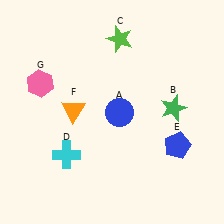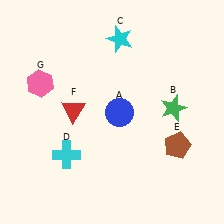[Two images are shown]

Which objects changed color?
C changed from lime to cyan. E changed from blue to brown. F changed from orange to red.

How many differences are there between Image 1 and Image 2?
There are 3 differences between the two images.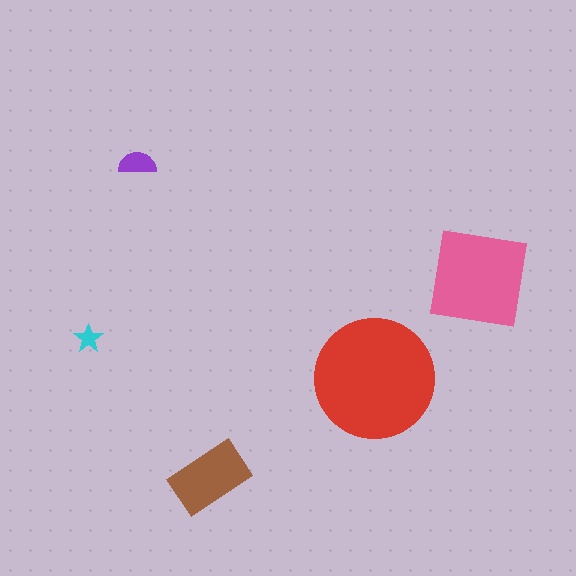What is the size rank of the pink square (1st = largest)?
2nd.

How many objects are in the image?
There are 5 objects in the image.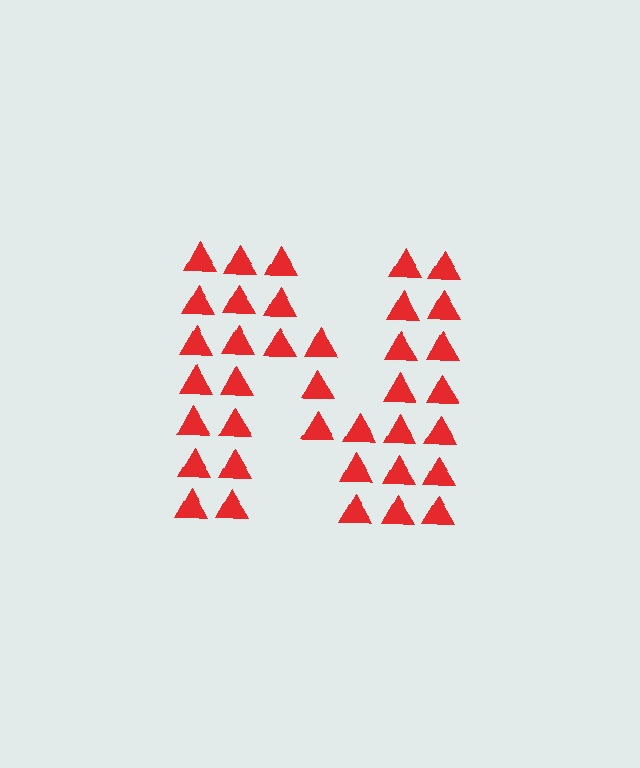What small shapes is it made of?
It is made of small triangles.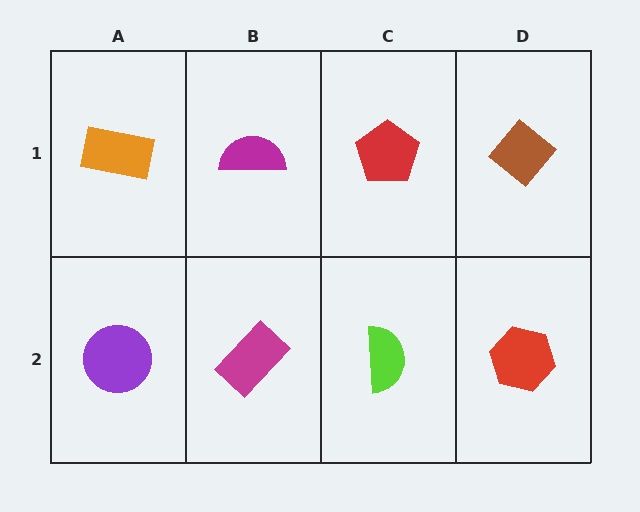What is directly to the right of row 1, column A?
A magenta semicircle.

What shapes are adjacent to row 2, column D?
A brown diamond (row 1, column D), a lime semicircle (row 2, column C).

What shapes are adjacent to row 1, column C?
A lime semicircle (row 2, column C), a magenta semicircle (row 1, column B), a brown diamond (row 1, column D).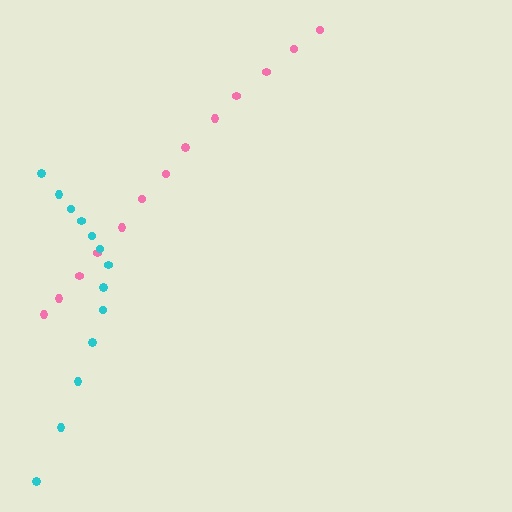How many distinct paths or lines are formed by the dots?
There are 2 distinct paths.